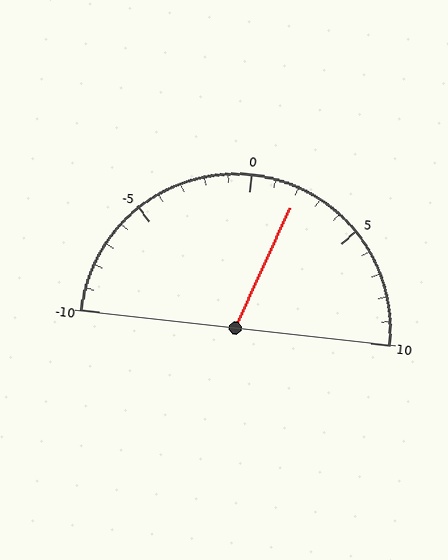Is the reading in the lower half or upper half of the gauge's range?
The reading is in the upper half of the range (-10 to 10).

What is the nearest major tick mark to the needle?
The nearest major tick mark is 0.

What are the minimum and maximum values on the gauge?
The gauge ranges from -10 to 10.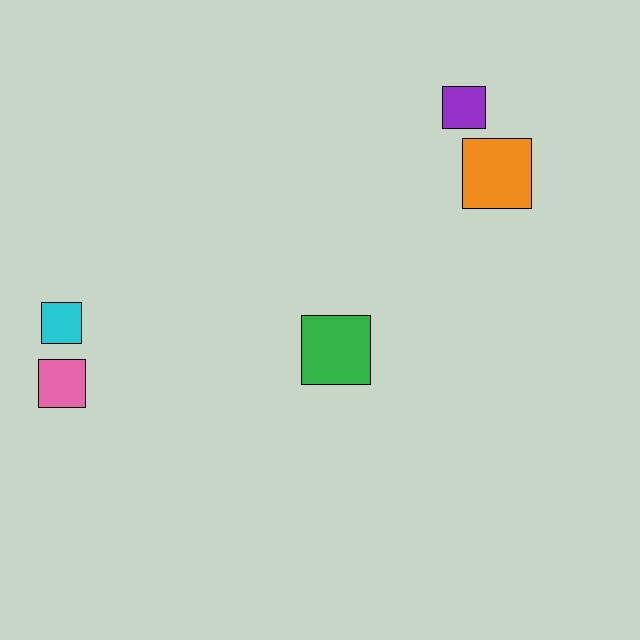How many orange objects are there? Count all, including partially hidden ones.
There is 1 orange object.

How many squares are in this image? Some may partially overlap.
There are 5 squares.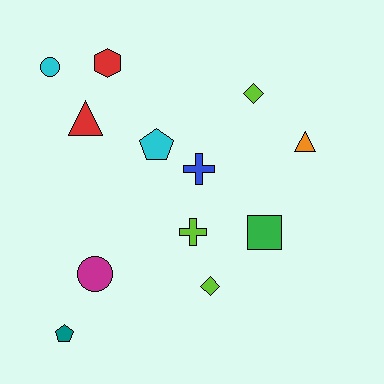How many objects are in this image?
There are 12 objects.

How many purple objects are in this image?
There are no purple objects.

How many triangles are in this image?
There are 2 triangles.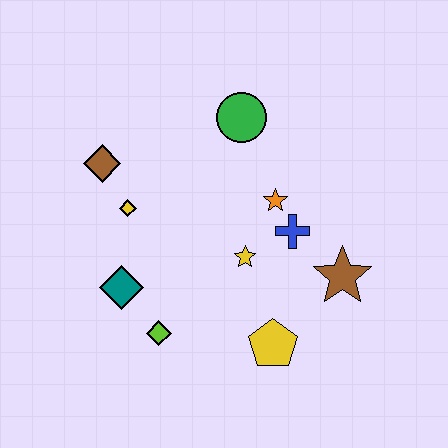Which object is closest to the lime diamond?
The teal diamond is closest to the lime diamond.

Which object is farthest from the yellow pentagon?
The brown diamond is farthest from the yellow pentagon.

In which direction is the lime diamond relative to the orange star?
The lime diamond is below the orange star.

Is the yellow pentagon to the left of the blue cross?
Yes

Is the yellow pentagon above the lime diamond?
No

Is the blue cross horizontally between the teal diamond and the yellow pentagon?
No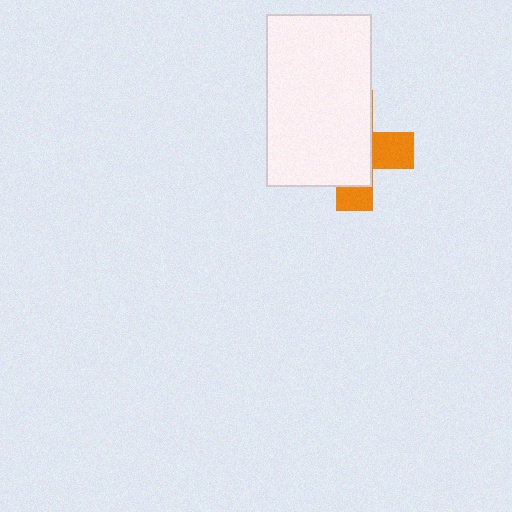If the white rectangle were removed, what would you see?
You would see the complete orange cross.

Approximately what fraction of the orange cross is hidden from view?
Roughly 66% of the orange cross is hidden behind the white rectangle.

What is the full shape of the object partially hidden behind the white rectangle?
The partially hidden object is an orange cross.